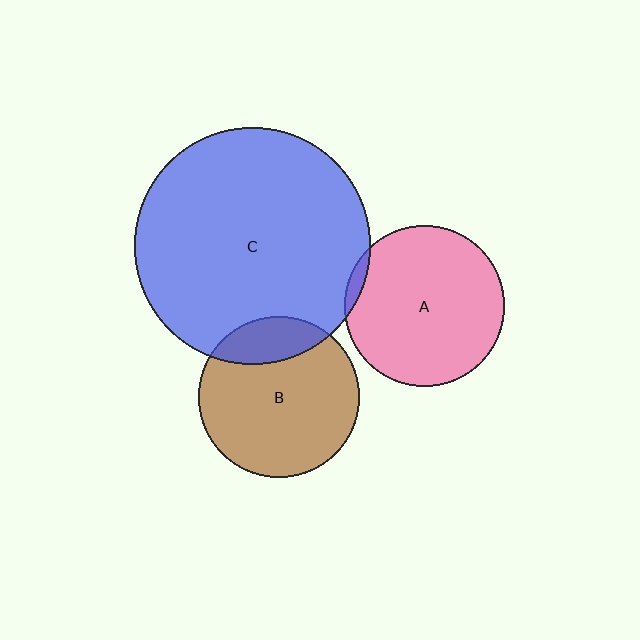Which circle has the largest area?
Circle C (blue).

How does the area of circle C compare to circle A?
Approximately 2.2 times.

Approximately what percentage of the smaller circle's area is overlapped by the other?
Approximately 20%.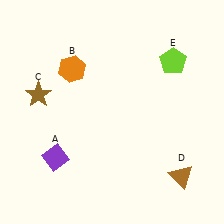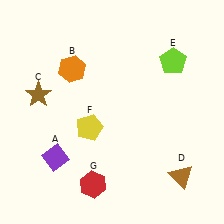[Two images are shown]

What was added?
A yellow pentagon (F), a red hexagon (G) were added in Image 2.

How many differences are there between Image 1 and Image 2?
There are 2 differences between the two images.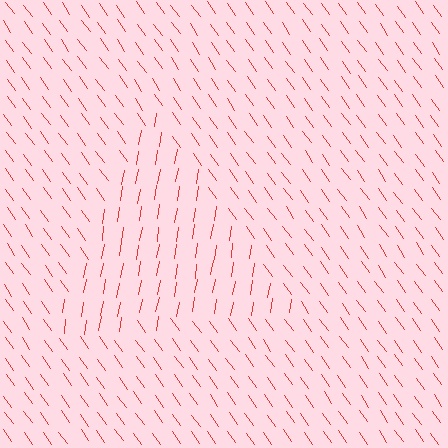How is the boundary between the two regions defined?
The boundary is defined purely by a change in line orientation (approximately 45 degrees difference). All lines are the same color and thickness.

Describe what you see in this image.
The image is filled with small red line segments. A triangle region in the image has lines oriented differently from the surrounding lines, creating a visible texture boundary.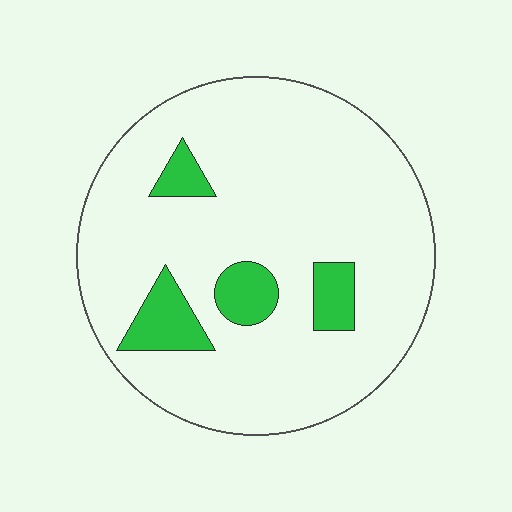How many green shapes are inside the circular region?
4.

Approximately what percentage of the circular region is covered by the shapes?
Approximately 10%.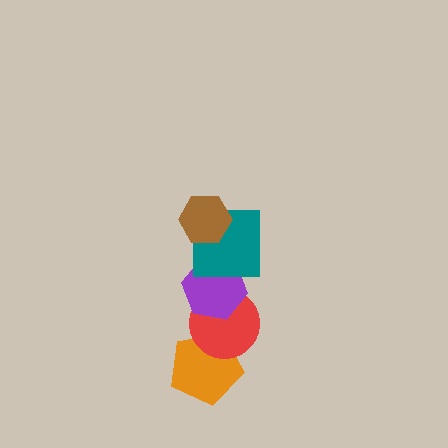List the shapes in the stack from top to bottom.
From top to bottom: the brown hexagon, the teal square, the purple hexagon, the red circle, the orange pentagon.